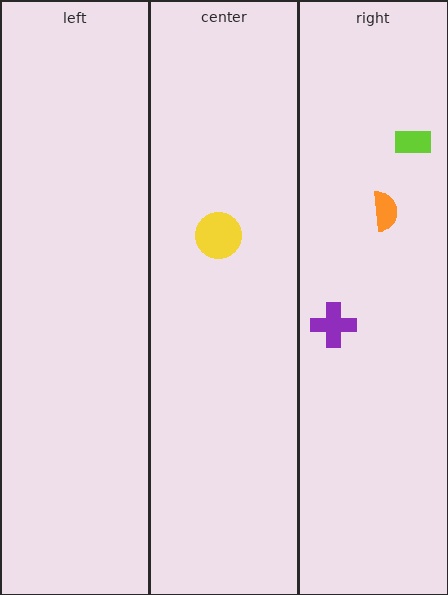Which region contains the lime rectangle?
The right region.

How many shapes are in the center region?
1.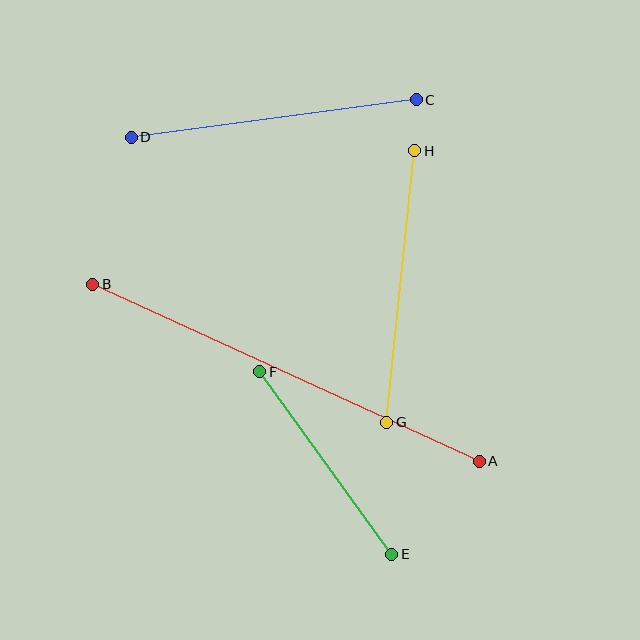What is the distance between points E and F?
The distance is approximately 225 pixels.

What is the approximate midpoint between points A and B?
The midpoint is at approximately (286, 373) pixels.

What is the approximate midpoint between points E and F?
The midpoint is at approximately (326, 463) pixels.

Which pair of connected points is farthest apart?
Points A and B are farthest apart.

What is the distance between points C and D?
The distance is approximately 287 pixels.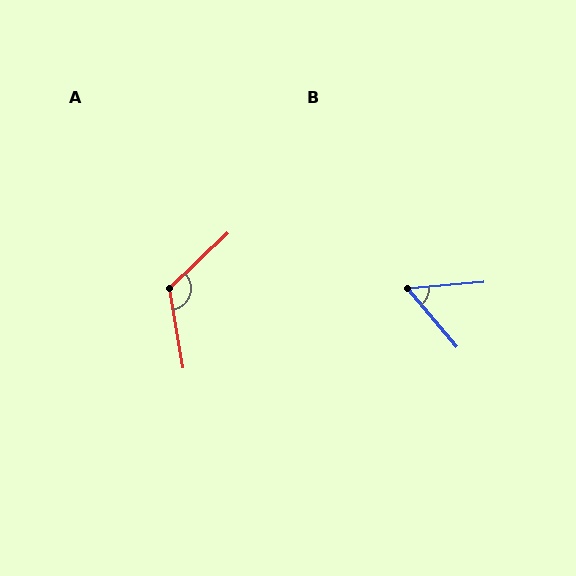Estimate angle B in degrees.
Approximately 55 degrees.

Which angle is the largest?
A, at approximately 124 degrees.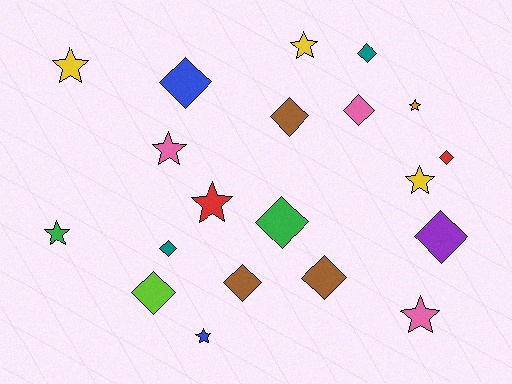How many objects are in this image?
There are 20 objects.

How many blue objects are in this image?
There are 2 blue objects.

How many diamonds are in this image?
There are 11 diamonds.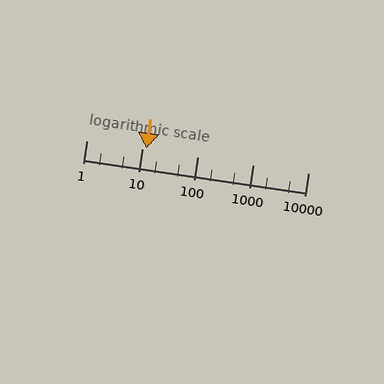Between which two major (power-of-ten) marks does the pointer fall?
The pointer is between 10 and 100.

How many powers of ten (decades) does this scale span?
The scale spans 4 decades, from 1 to 10000.